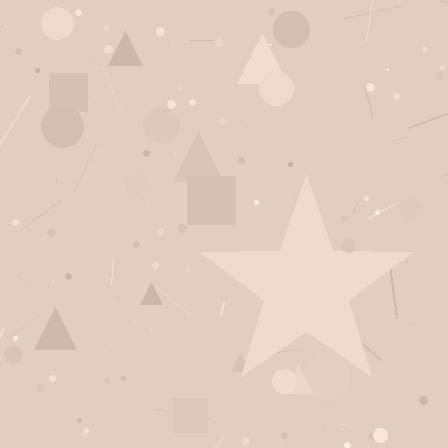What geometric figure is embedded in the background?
A star is embedded in the background.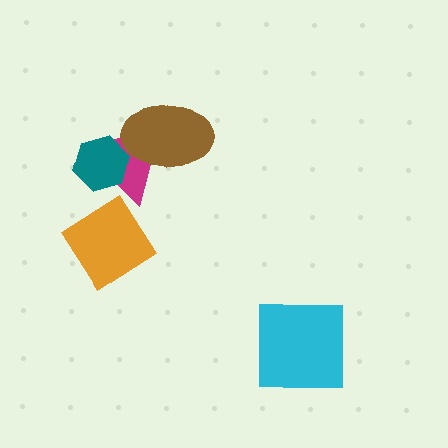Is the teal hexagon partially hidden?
No, no other shape covers it.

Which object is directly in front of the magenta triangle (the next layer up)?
The teal hexagon is directly in front of the magenta triangle.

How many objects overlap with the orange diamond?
0 objects overlap with the orange diamond.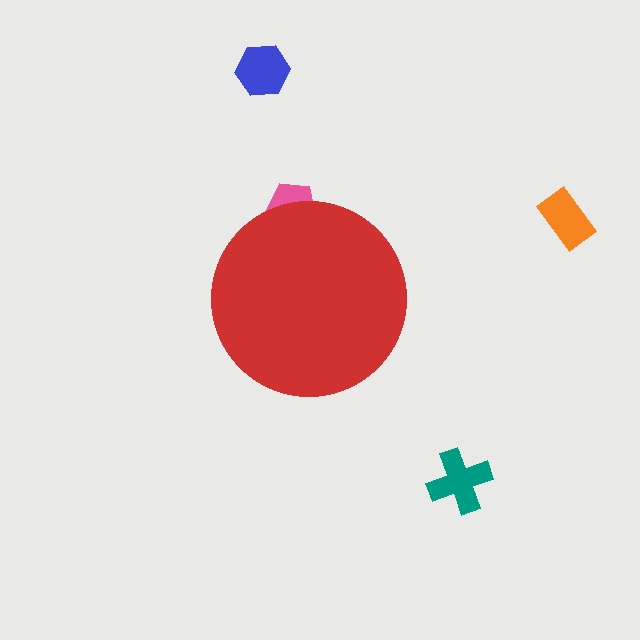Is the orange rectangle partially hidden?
No, the orange rectangle is fully visible.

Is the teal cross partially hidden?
No, the teal cross is fully visible.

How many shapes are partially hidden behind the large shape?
1 shape is partially hidden.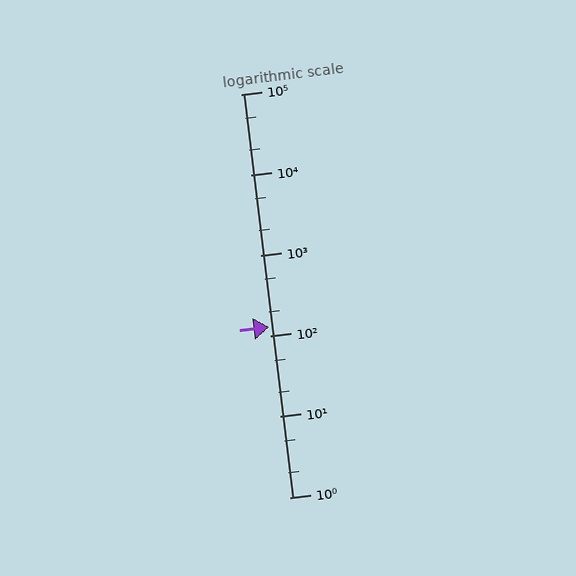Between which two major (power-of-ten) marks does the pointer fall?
The pointer is between 100 and 1000.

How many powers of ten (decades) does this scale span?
The scale spans 5 decades, from 1 to 100000.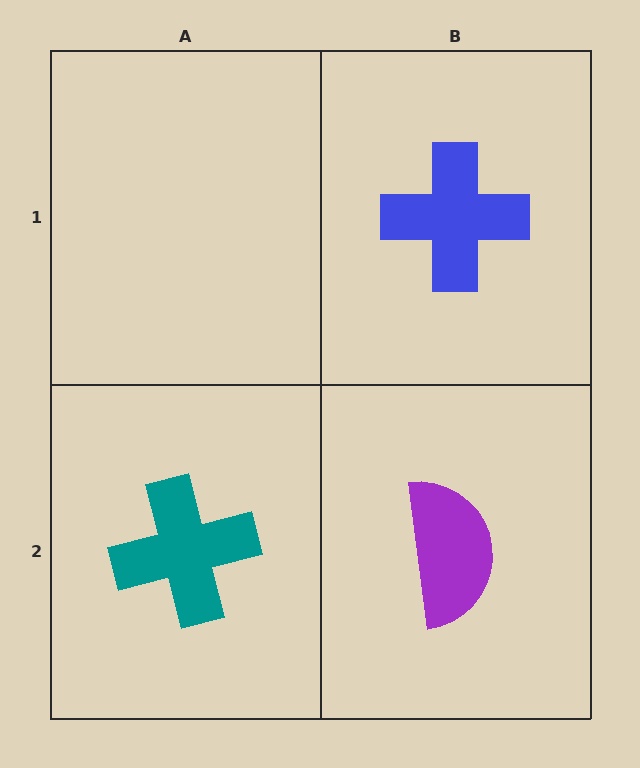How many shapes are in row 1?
1 shape.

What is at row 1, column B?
A blue cross.